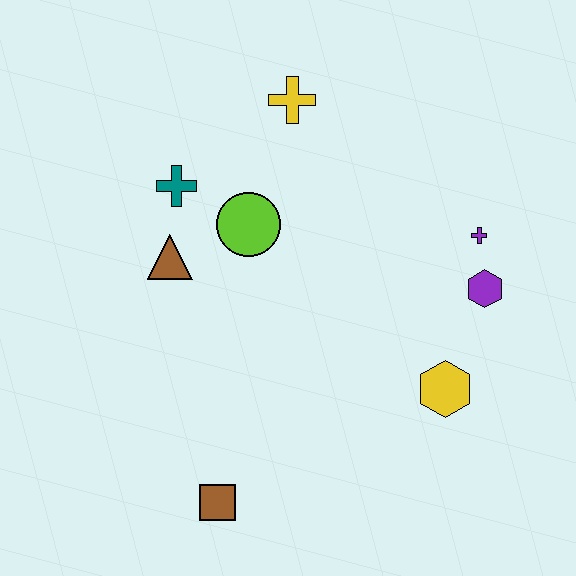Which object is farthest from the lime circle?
The brown square is farthest from the lime circle.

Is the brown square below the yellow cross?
Yes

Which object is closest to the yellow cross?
The lime circle is closest to the yellow cross.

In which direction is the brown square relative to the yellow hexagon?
The brown square is to the left of the yellow hexagon.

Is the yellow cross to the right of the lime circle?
Yes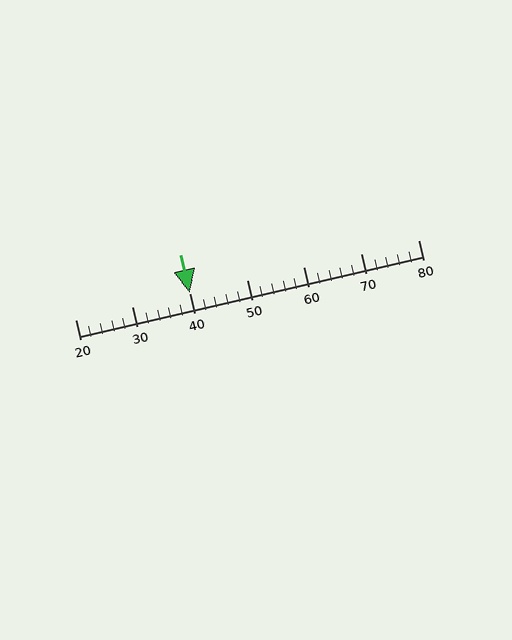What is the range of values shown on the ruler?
The ruler shows values from 20 to 80.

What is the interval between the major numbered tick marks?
The major tick marks are spaced 10 units apart.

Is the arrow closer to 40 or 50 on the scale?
The arrow is closer to 40.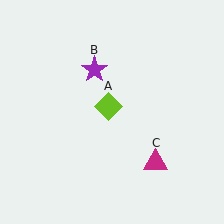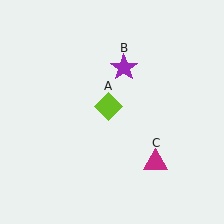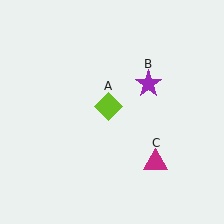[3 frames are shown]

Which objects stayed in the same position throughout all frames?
Lime diamond (object A) and magenta triangle (object C) remained stationary.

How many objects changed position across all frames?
1 object changed position: purple star (object B).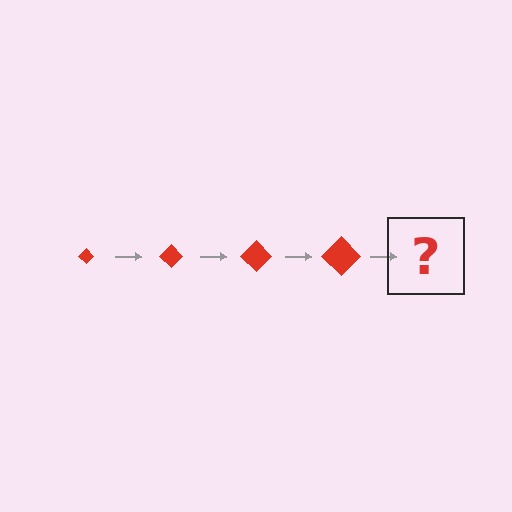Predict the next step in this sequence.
The next step is a red diamond, larger than the previous one.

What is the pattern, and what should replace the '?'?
The pattern is that the diamond gets progressively larger each step. The '?' should be a red diamond, larger than the previous one.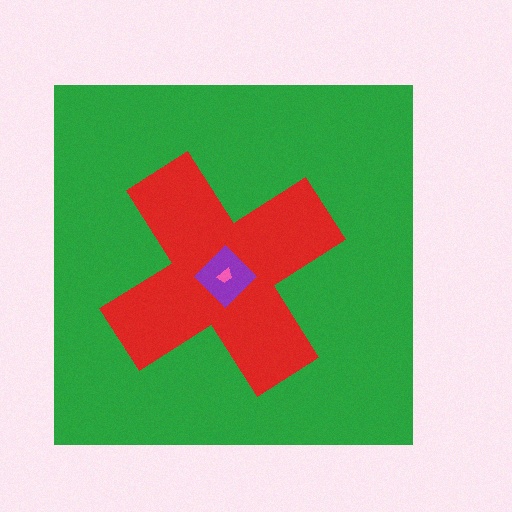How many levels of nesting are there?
4.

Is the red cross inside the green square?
Yes.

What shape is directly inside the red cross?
The purple diamond.